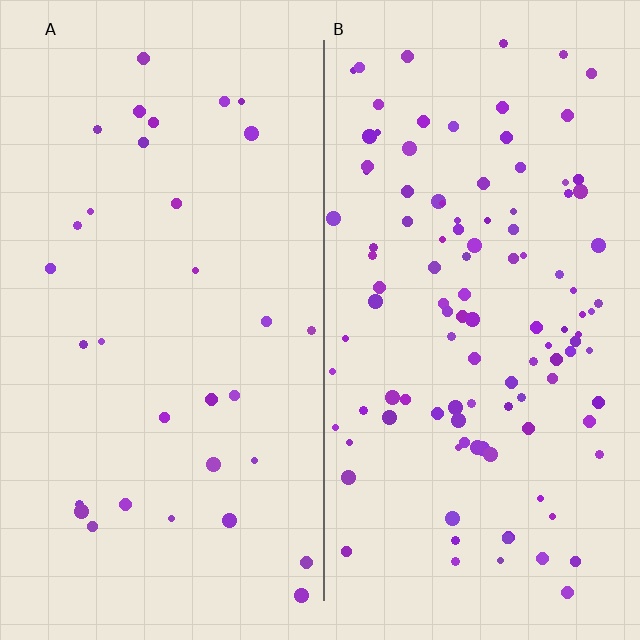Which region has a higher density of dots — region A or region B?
B (the right).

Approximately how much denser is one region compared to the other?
Approximately 3.5× — region B over region A.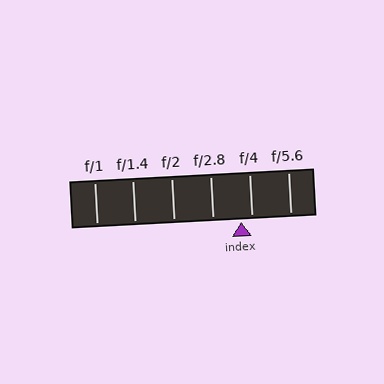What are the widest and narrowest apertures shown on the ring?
The widest aperture shown is f/1 and the narrowest is f/5.6.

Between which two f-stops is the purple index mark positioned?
The index mark is between f/2.8 and f/4.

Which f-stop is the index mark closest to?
The index mark is closest to f/4.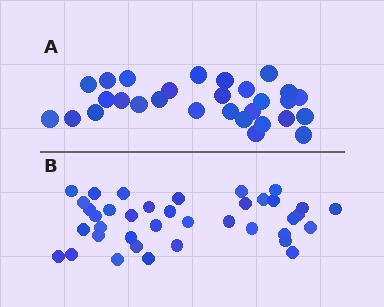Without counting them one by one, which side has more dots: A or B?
Region B (the bottom region) has more dots.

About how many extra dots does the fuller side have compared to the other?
Region B has roughly 8 or so more dots than region A.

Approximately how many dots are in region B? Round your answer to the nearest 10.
About 40 dots. (The exact count is 38, which rounds to 40.)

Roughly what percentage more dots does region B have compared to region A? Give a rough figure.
About 30% more.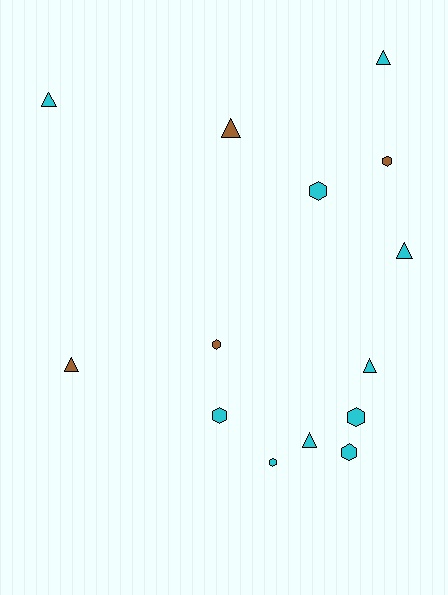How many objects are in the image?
There are 14 objects.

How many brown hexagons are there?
There are 2 brown hexagons.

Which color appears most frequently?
Cyan, with 10 objects.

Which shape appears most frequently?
Hexagon, with 7 objects.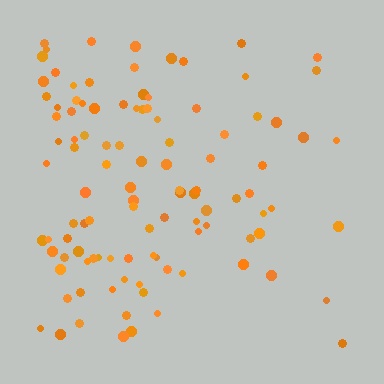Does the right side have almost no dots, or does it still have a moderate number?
Still a moderate number, just noticeably fewer than the left.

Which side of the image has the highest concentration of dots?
The left.